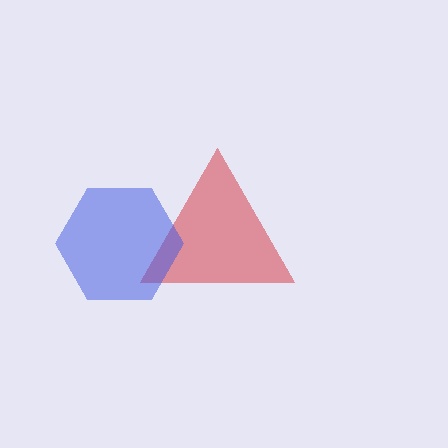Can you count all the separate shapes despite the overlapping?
Yes, there are 2 separate shapes.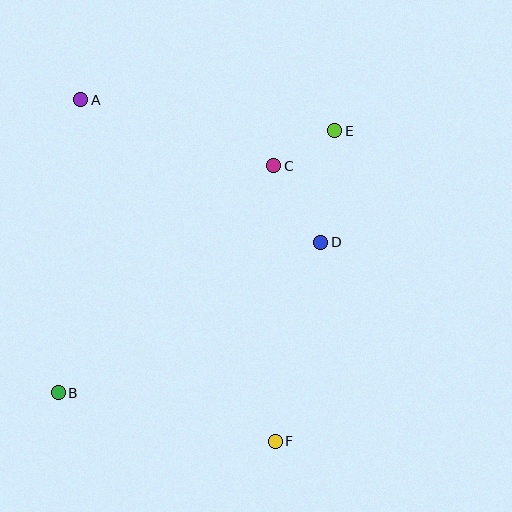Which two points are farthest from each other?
Points A and F are farthest from each other.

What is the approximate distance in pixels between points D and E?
The distance between D and E is approximately 112 pixels.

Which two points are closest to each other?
Points C and E are closest to each other.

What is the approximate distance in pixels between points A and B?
The distance between A and B is approximately 294 pixels.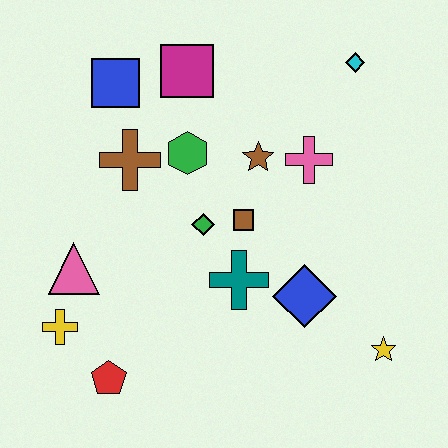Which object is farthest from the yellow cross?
The cyan diamond is farthest from the yellow cross.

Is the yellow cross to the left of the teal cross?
Yes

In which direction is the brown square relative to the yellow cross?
The brown square is to the right of the yellow cross.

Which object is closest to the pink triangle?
The yellow cross is closest to the pink triangle.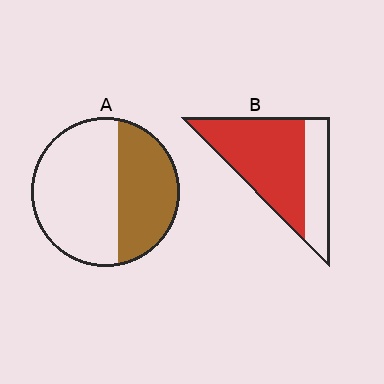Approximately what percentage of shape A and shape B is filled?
A is approximately 40% and B is approximately 70%.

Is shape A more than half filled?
No.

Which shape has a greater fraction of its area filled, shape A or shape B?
Shape B.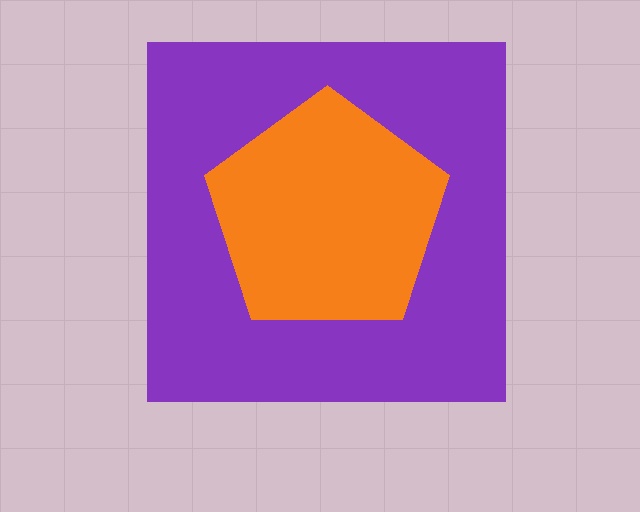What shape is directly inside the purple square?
The orange pentagon.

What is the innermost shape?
The orange pentagon.